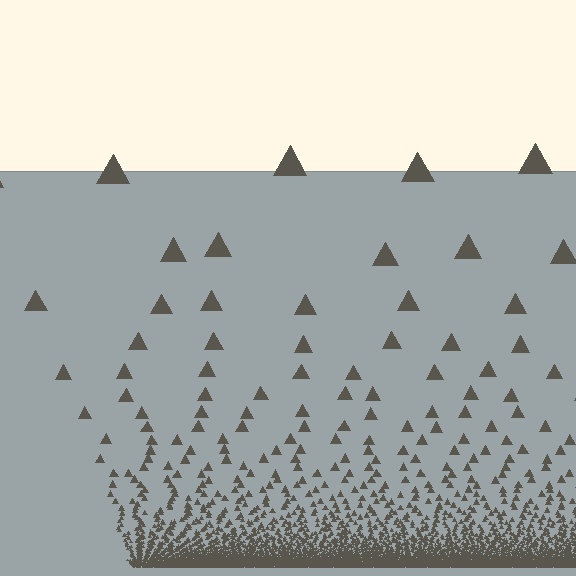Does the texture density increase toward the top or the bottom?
Density increases toward the bottom.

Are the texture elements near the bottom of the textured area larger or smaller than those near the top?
Smaller. The gradient is inverted — elements near the bottom are smaller and denser.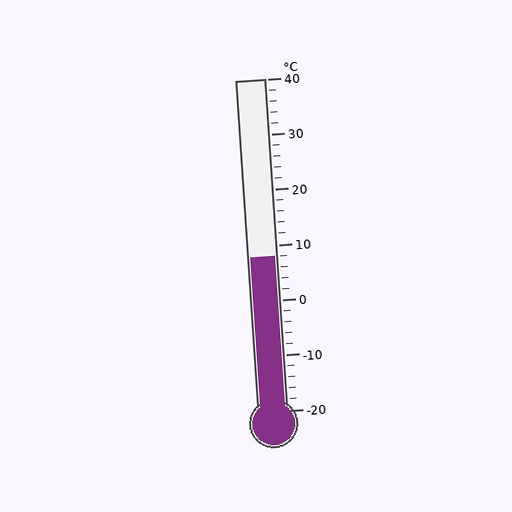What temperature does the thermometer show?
The thermometer shows approximately 8°C.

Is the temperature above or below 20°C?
The temperature is below 20°C.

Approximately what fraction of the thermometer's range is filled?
The thermometer is filled to approximately 45% of its range.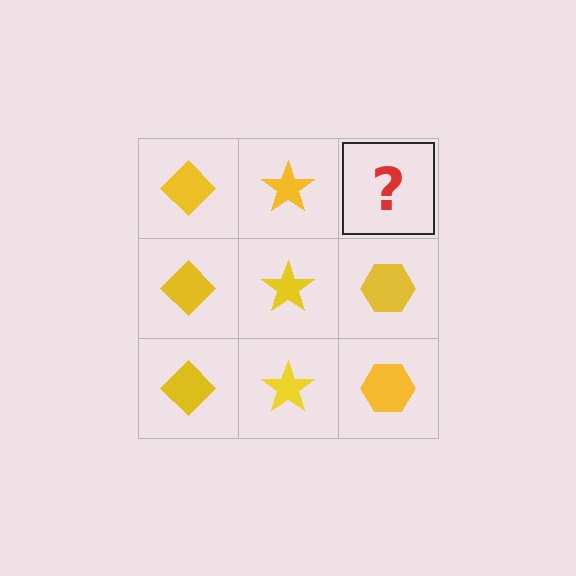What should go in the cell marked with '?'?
The missing cell should contain a yellow hexagon.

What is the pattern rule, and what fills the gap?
The rule is that each column has a consistent shape. The gap should be filled with a yellow hexagon.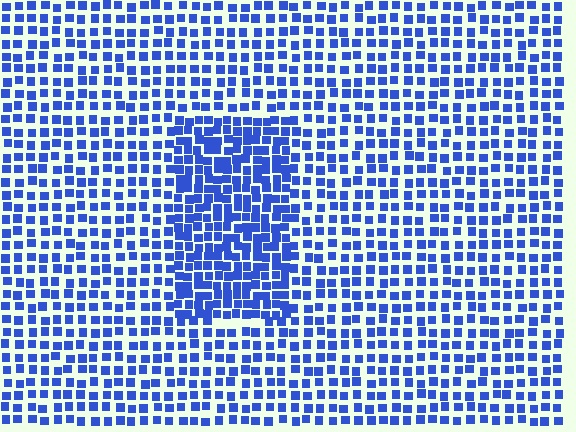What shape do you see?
I see a rectangle.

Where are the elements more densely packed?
The elements are more densely packed inside the rectangle boundary.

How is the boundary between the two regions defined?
The boundary is defined by a change in element density (approximately 1.7x ratio). All elements are the same color, size, and shape.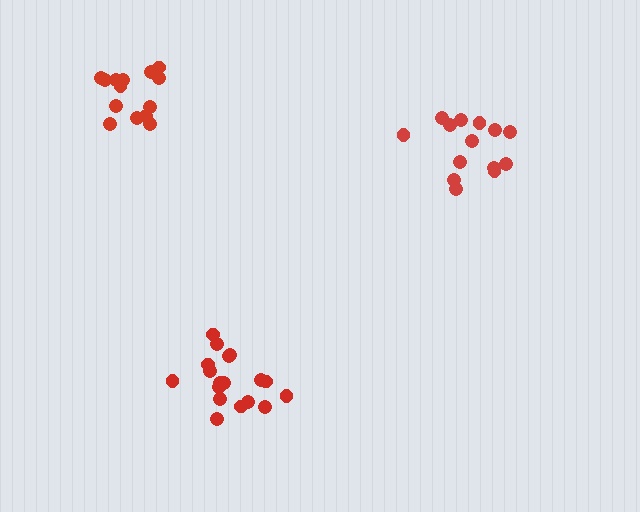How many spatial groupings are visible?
There are 3 spatial groupings.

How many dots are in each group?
Group 1: 14 dots, Group 2: 14 dots, Group 3: 18 dots (46 total).